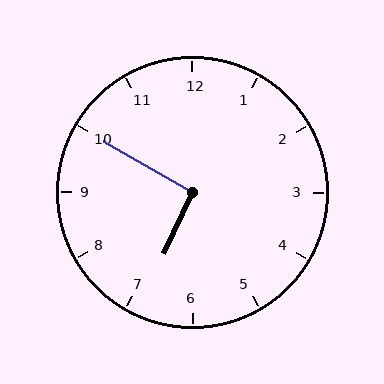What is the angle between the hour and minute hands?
Approximately 95 degrees.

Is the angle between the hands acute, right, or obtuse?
It is right.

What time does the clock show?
6:50.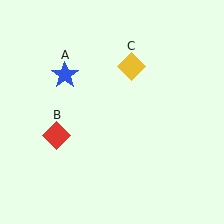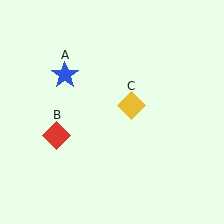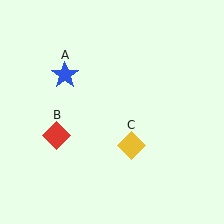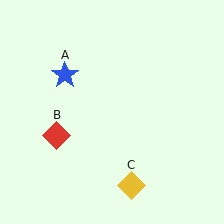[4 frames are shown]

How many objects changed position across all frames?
1 object changed position: yellow diamond (object C).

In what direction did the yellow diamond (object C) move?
The yellow diamond (object C) moved down.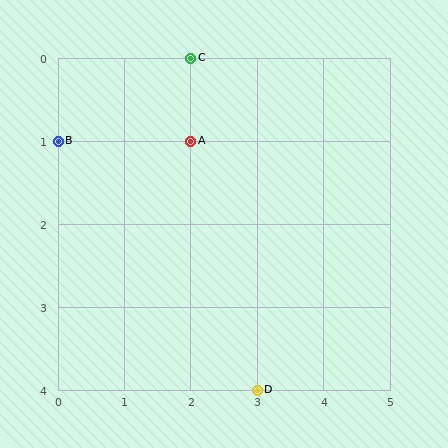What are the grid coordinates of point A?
Point A is at grid coordinates (2, 1).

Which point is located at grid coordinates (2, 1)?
Point A is at (2, 1).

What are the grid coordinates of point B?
Point B is at grid coordinates (0, 1).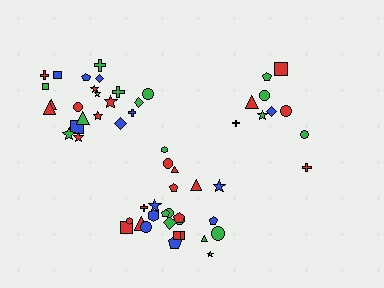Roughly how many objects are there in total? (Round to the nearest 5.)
Roughly 55 objects in total.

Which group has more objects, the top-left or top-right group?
The top-left group.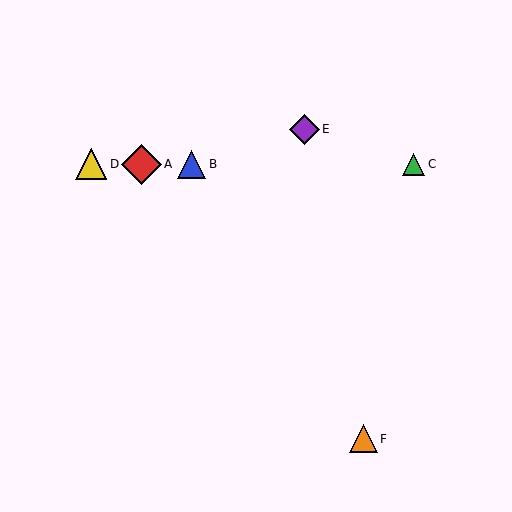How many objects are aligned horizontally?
4 objects (A, B, C, D) are aligned horizontally.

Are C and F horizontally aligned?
No, C is at y≈164 and F is at y≈439.